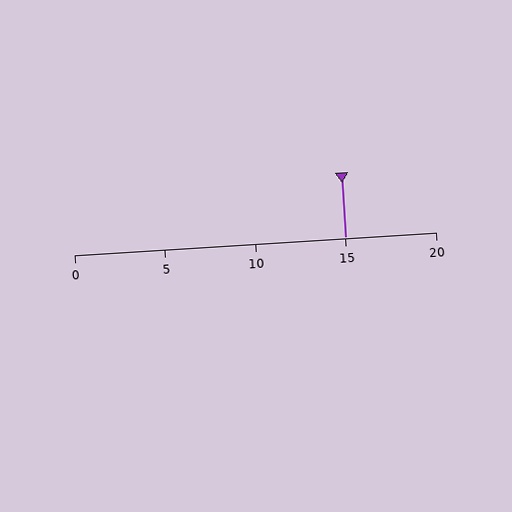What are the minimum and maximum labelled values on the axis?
The axis runs from 0 to 20.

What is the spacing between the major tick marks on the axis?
The major ticks are spaced 5 apart.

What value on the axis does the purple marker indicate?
The marker indicates approximately 15.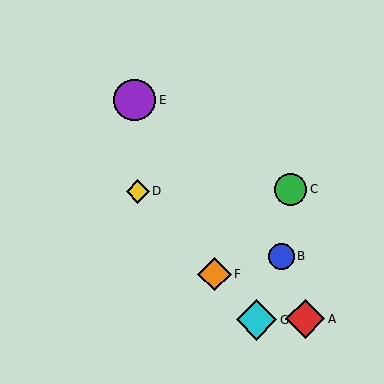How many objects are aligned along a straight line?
3 objects (D, F, G) are aligned along a straight line.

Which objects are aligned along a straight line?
Objects D, F, G are aligned along a straight line.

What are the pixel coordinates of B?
Object B is at (282, 256).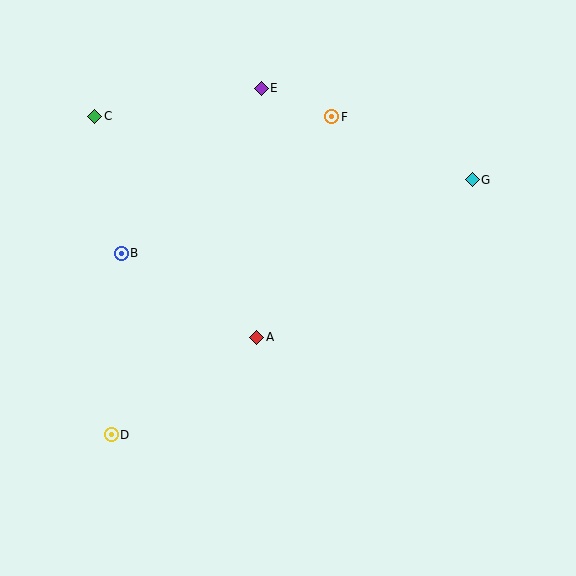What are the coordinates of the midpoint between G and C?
The midpoint between G and C is at (284, 148).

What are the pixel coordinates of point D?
Point D is at (111, 435).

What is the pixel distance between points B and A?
The distance between B and A is 160 pixels.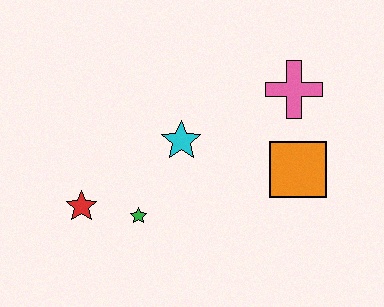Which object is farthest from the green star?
The pink cross is farthest from the green star.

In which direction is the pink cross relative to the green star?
The pink cross is to the right of the green star.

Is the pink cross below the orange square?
No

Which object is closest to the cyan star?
The green star is closest to the cyan star.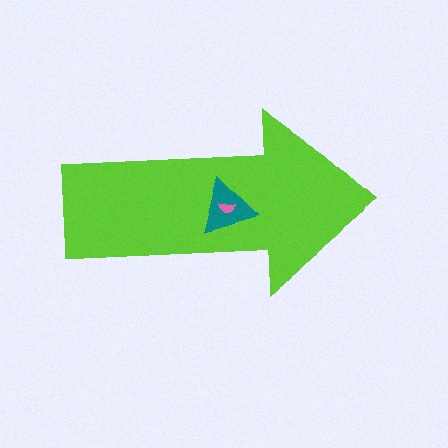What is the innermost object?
The pink semicircle.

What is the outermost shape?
The lime arrow.